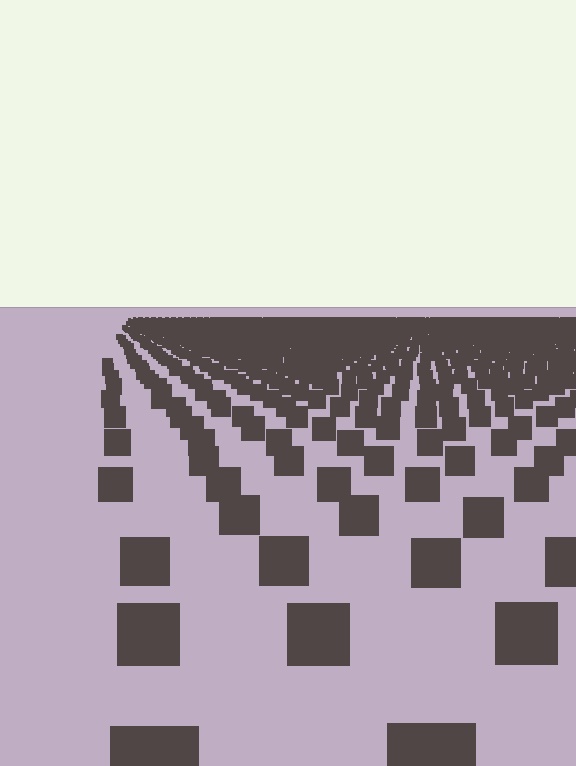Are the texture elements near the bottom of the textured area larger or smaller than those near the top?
Larger. Near the bottom, elements are closer to the viewer and appear at a bigger on-screen size.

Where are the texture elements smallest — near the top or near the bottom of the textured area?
Near the top.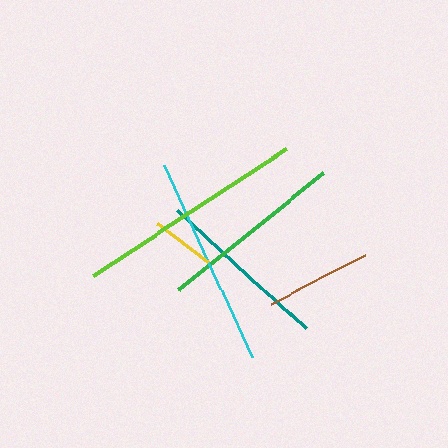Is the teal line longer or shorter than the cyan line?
The cyan line is longer than the teal line.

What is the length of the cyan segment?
The cyan segment is approximately 211 pixels long.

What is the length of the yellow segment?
The yellow segment is approximately 64 pixels long.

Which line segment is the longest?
The lime line is the longest at approximately 231 pixels.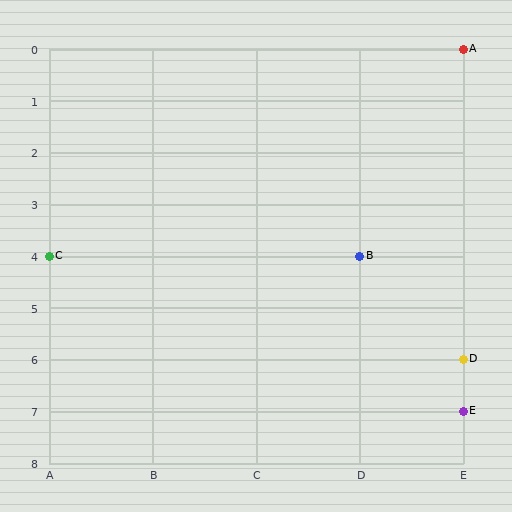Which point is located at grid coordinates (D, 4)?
Point B is at (D, 4).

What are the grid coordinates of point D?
Point D is at grid coordinates (E, 6).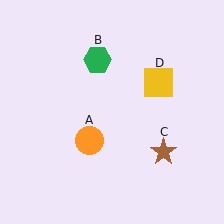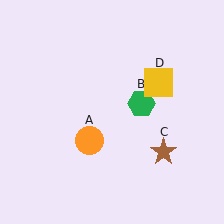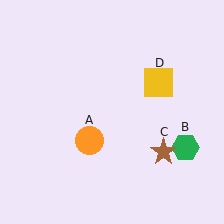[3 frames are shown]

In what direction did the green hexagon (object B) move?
The green hexagon (object B) moved down and to the right.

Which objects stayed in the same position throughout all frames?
Orange circle (object A) and brown star (object C) and yellow square (object D) remained stationary.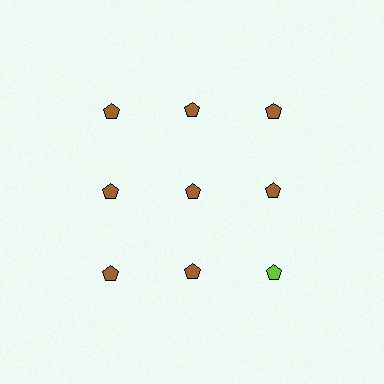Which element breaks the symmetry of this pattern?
The lime pentagon in the third row, center column breaks the symmetry. All other shapes are brown pentagons.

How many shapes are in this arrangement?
There are 9 shapes arranged in a grid pattern.